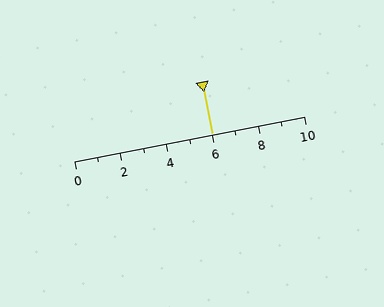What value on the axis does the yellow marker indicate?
The marker indicates approximately 6.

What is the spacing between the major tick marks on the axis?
The major ticks are spaced 2 apart.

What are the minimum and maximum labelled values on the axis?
The axis runs from 0 to 10.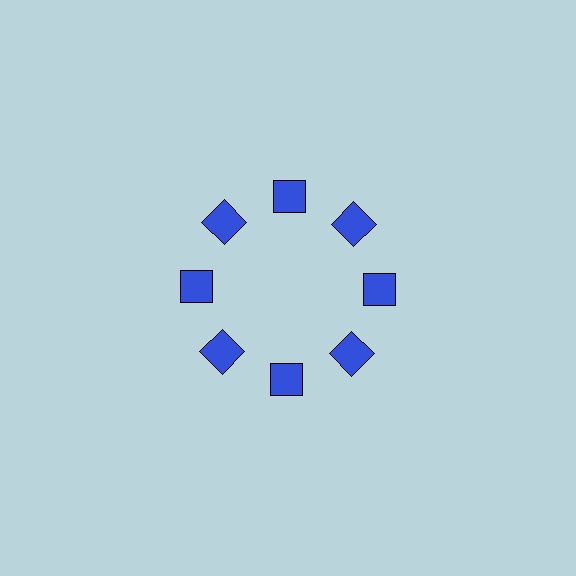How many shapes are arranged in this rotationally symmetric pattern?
There are 8 shapes, arranged in 8 groups of 1.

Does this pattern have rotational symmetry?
Yes, this pattern has 8-fold rotational symmetry. It looks the same after rotating 45 degrees around the center.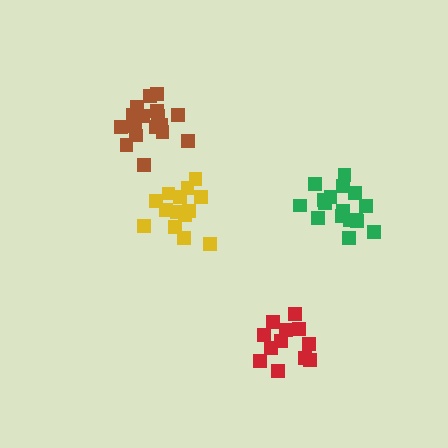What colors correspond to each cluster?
The clusters are colored: brown, green, red, yellow.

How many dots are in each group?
Group 1: 17 dots, Group 2: 17 dots, Group 3: 12 dots, Group 4: 14 dots (60 total).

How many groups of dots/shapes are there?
There are 4 groups.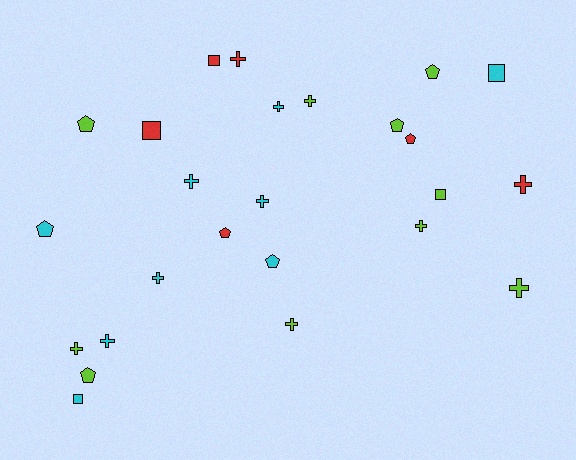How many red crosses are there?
There are 2 red crosses.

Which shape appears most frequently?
Cross, with 12 objects.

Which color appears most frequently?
Lime, with 10 objects.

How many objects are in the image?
There are 25 objects.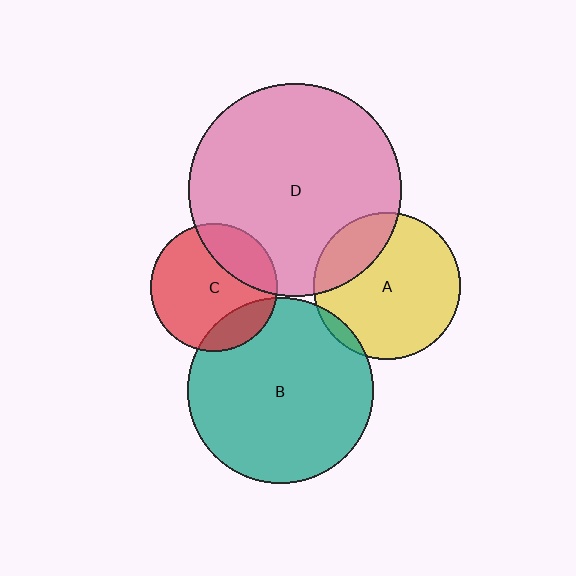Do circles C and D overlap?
Yes.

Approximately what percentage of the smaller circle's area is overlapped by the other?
Approximately 25%.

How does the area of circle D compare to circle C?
Approximately 2.8 times.